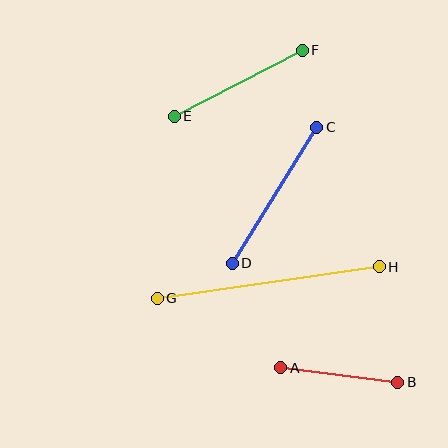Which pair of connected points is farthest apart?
Points G and H are farthest apart.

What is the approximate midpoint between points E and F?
The midpoint is at approximately (238, 83) pixels.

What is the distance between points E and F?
The distance is approximately 144 pixels.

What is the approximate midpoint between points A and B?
The midpoint is at approximately (339, 375) pixels.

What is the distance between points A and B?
The distance is approximately 118 pixels.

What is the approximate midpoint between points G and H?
The midpoint is at approximately (268, 282) pixels.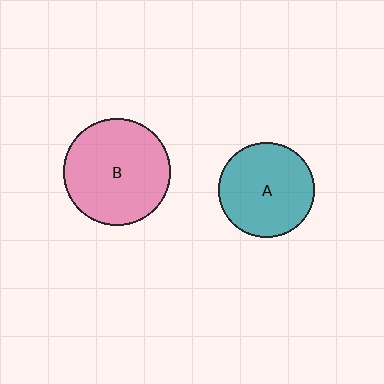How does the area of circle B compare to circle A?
Approximately 1.3 times.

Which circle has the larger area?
Circle B (pink).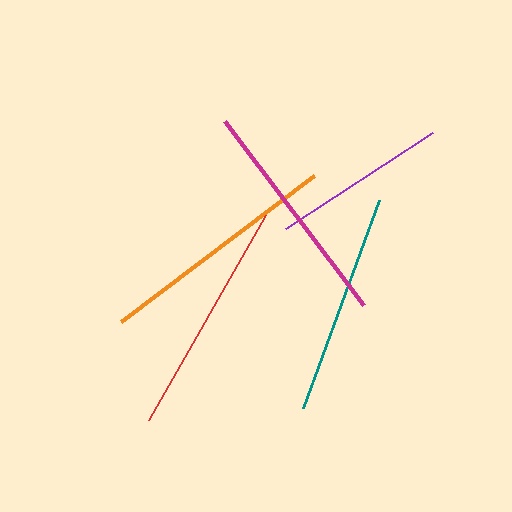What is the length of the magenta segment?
The magenta segment is approximately 230 pixels long.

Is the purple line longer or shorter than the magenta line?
The magenta line is longer than the purple line.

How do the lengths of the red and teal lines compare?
The red and teal lines are approximately the same length.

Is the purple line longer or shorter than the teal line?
The teal line is longer than the purple line.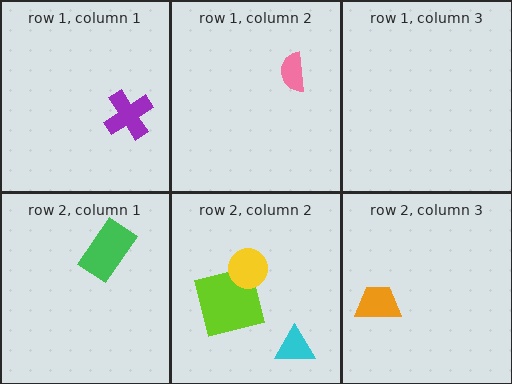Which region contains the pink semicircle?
The row 1, column 2 region.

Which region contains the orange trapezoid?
The row 2, column 3 region.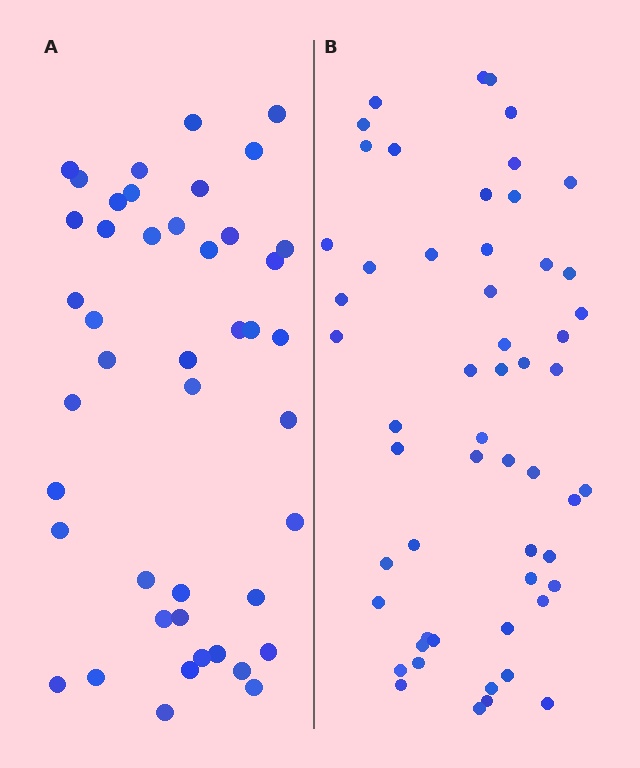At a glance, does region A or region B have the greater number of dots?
Region B (the right region) has more dots.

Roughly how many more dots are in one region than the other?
Region B has roughly 12 or so more dots than region A.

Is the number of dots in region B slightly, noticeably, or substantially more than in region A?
Region B has noticeably more, but not dramatically so. The ratio is roughly 1.2 to 1.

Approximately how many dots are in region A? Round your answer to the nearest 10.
About 40 dots. (The exact count is 44, which rounds to 40.)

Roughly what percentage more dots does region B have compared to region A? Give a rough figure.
About 25% more.